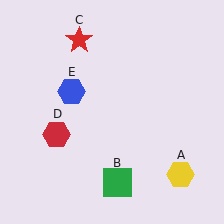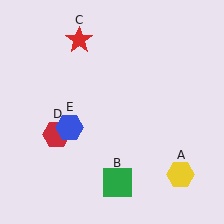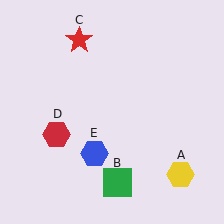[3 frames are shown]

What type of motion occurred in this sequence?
The blue hexagon (object E) rotated counterclockwise around the center of the scene.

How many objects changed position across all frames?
1 object changed position: blue hexagon (object E).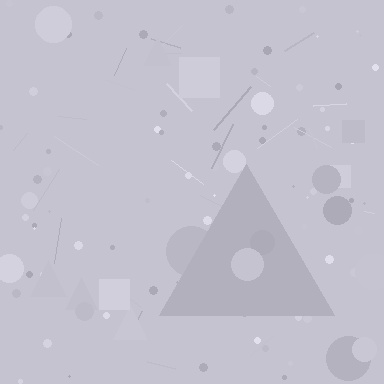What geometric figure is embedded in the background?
A triangle is embedded in the background.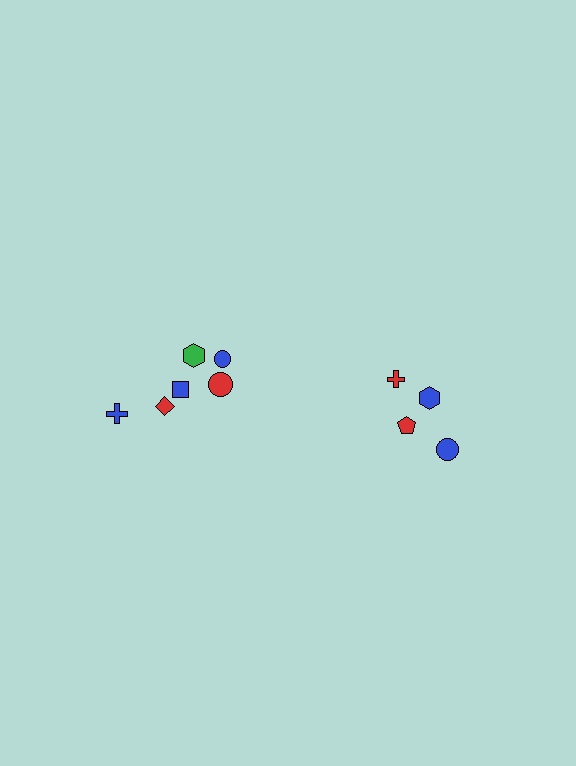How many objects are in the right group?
There are 4 objects.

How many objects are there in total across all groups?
There are 10 objects.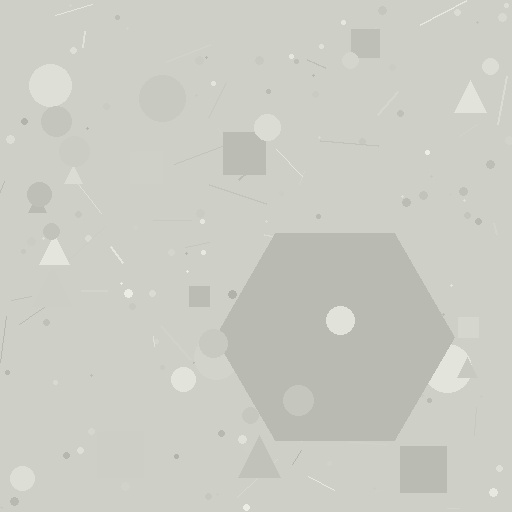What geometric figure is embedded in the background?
A hexagon is embedded in the background.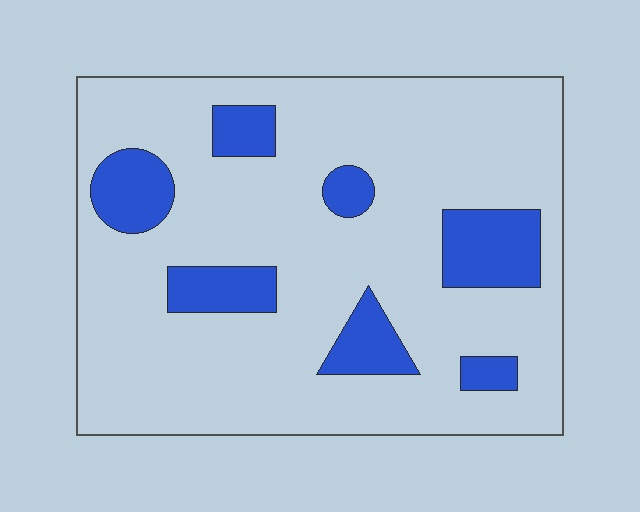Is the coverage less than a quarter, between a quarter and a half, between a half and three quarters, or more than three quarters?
Less than a quarter.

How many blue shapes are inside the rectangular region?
7.